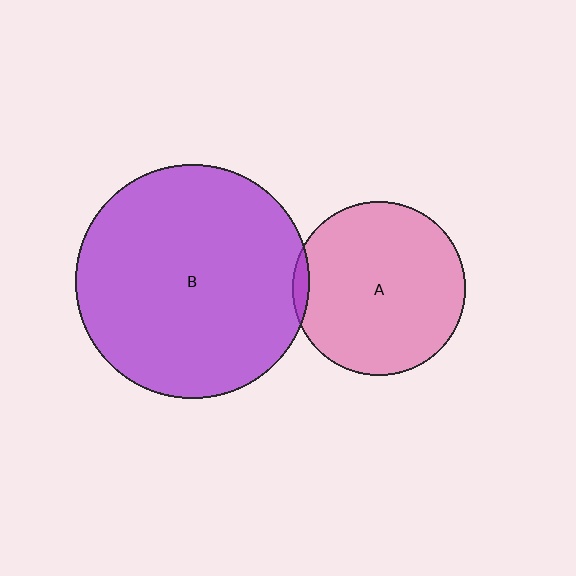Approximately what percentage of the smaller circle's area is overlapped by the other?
Approximately 5%.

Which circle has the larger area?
Circle B (purple).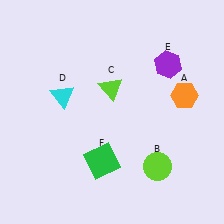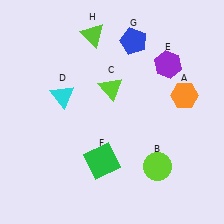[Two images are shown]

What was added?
A blue pentagon (G), a lime triangle (H) were added in Image 2.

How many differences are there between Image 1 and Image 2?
There are 2 differences between the two images.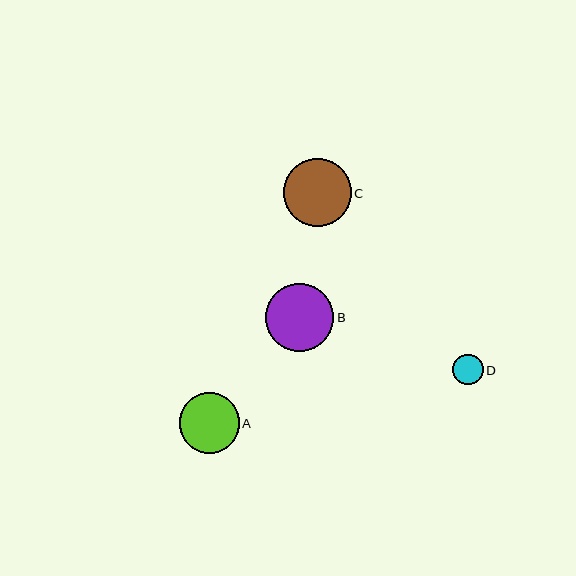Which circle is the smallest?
Circle D is the smallest with a size of approximately 30 pixels.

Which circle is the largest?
Circle B is the largest with a size of approximately 69 pixels.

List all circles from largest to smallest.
From largest to smallest: B, C, A, D.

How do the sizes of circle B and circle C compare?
Circle B and circle C are approximately the same size.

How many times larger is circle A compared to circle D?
Circle A is approximately 2.0 times the size of circle D.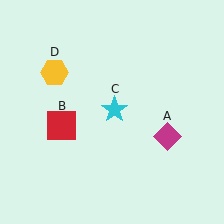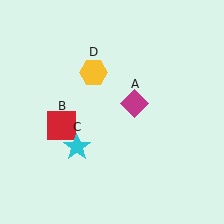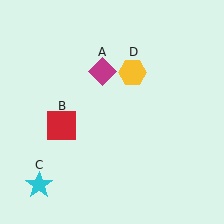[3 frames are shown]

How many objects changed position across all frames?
3 objects changed position: magenta diamond (object A), cyan star (object C), yellow hexagon (object D).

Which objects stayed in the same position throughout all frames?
Red square (object B) remained stationary.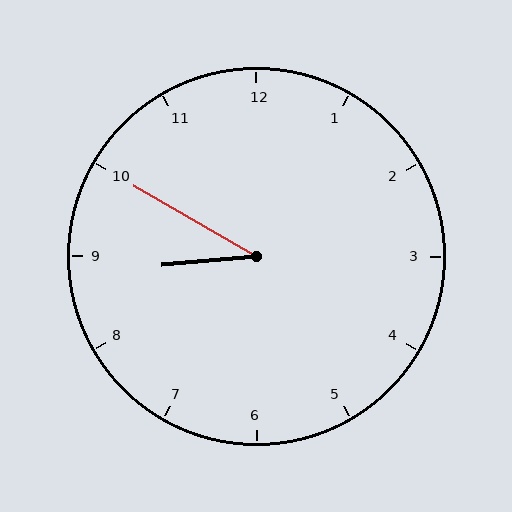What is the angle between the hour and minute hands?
Approximately 35 degrees.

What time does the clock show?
8:50.